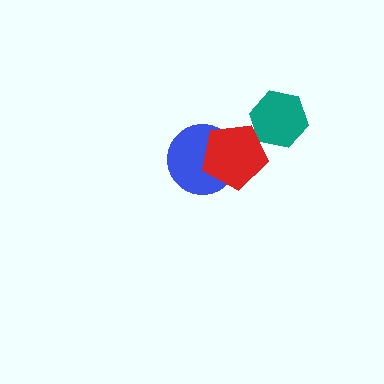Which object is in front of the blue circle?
The red pentagon is in front of the blue circle.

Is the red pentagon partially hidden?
No, no other shape covers it.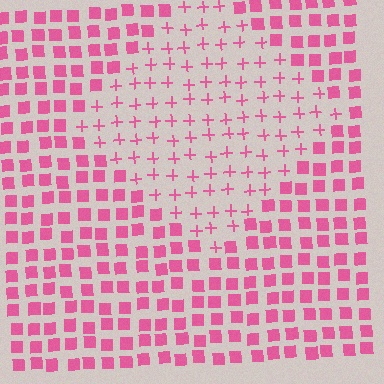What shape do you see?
I see a diamond.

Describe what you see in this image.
The image is filled with small pink elements arranged in a uniform grid. A diamond-shaped region contains plus signs, while the surrounding area contains squares. The boundary is defined purely by the change in element shape.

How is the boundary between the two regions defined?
The boundary is defined by a change in element shape: plus signs inside vs. squares outside. All elements share the same color and spacing.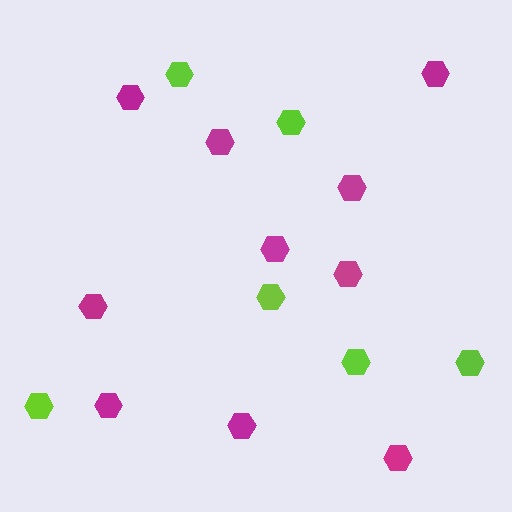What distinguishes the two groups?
There are 2 groups: one group of magenta hexagons (10) and one group of lime hexagons (6).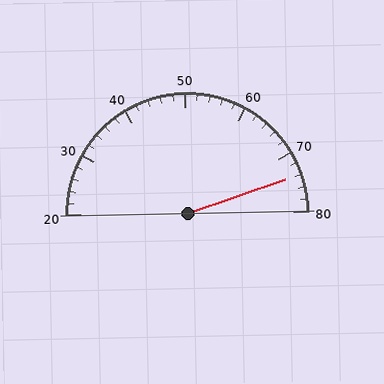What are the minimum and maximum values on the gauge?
The gauge ranges from 20 to 80.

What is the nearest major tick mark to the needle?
The nearest major tick mark is 70.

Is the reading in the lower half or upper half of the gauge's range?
The reading is in the upper half of the range (20 to 80).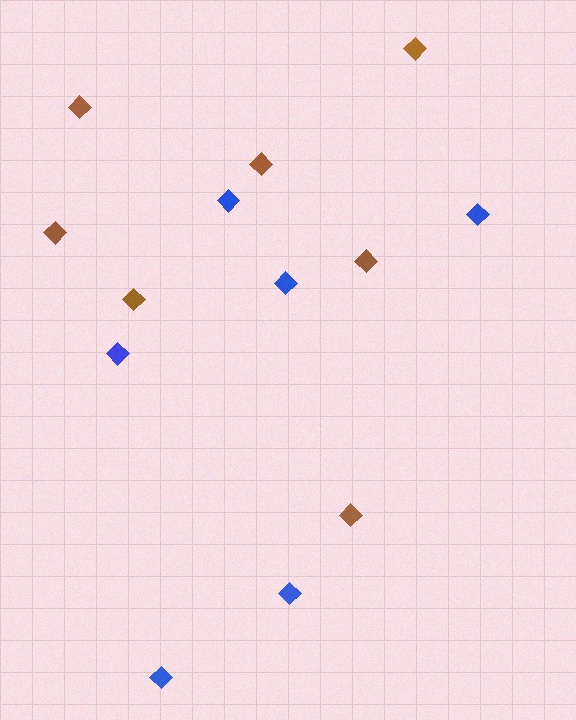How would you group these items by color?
There are 2 groups: one group of blue diamonds (6) and one group of brown diamonds (7).